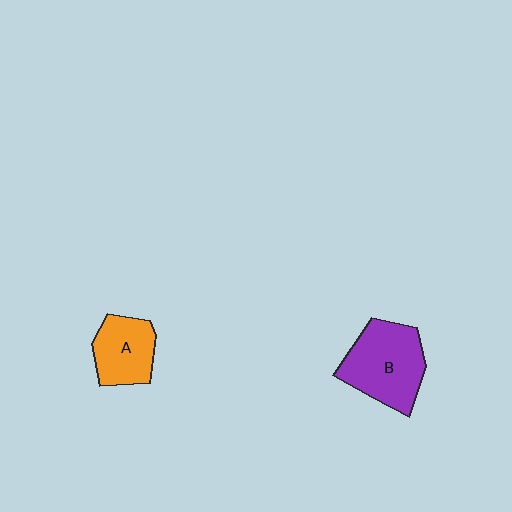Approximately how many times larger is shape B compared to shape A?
Approximately 1.5 times.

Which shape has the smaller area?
Shape A (orange).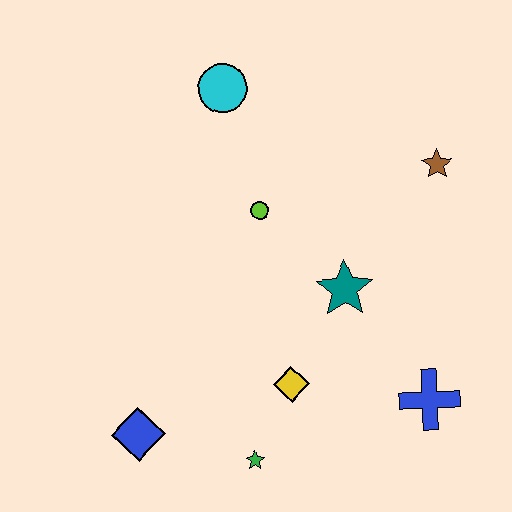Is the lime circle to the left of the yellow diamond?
Yes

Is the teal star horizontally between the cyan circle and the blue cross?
Yes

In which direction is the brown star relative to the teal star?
The brown star is above the teal star.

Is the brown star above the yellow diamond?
Yes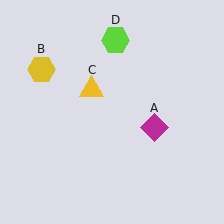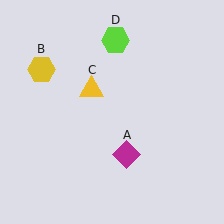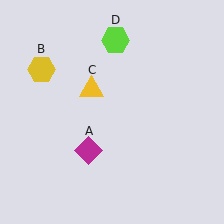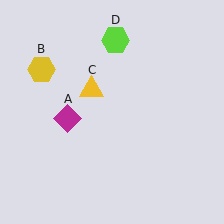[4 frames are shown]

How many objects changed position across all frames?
1 object changed position: magenta diamond (object A).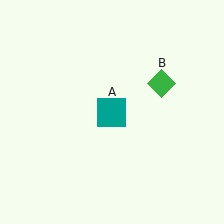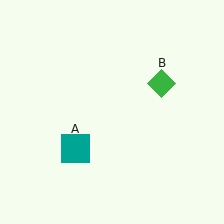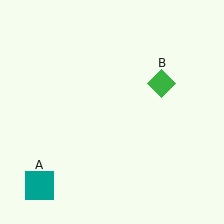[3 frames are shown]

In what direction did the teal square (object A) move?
The teal square (object A) moved down and to the left.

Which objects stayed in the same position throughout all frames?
Green diamond (object B) remained stationary.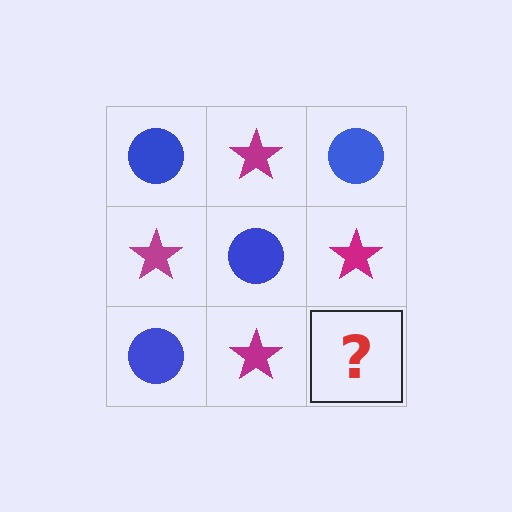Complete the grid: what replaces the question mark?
The question mark should be replaced with a blue circle.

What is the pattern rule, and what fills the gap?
The rule is that it alternates blue circle and magenta star in a checkerboard pattern. The gap should be filled with a blue circle.